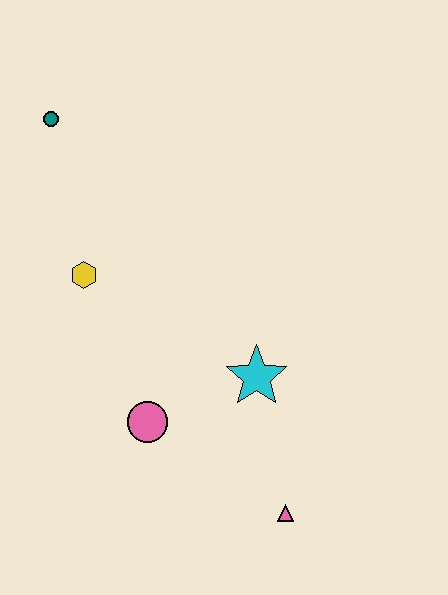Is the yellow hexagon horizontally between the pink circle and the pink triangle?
No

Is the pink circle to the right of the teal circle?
Yes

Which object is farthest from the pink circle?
The teal circle is farthest from the pink circle.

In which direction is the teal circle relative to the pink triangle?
The teal circle is above the pink triangle.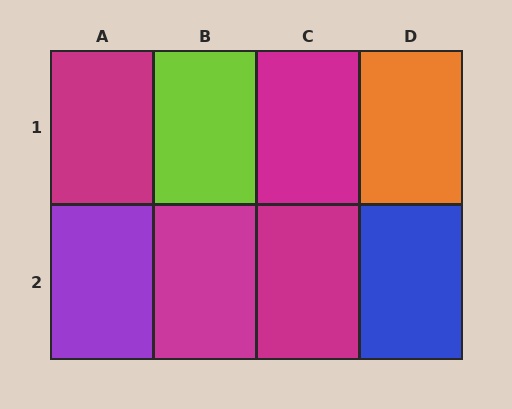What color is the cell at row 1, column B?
Lime.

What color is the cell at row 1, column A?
Magenta.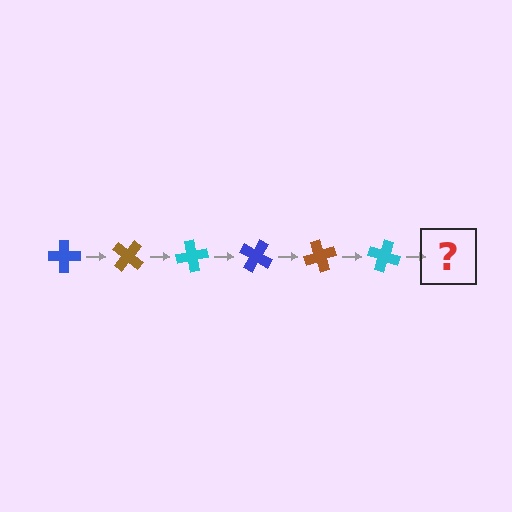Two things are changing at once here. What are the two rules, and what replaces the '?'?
The two rules are that it rotates 40 degrees each step and the color cycles through blue, brown, and cyan. The '?' should be a blue cross, rotated 240 degrees from the start.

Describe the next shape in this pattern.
It should be a blue cross, rotated 240 degrees from the start.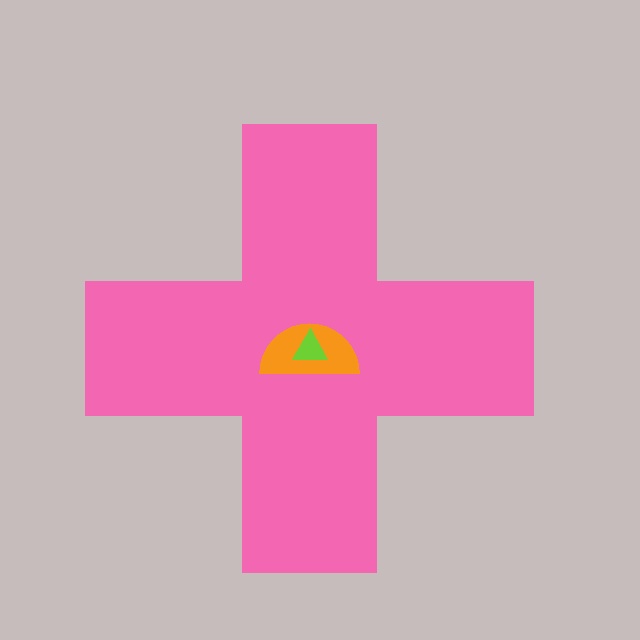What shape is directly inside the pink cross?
The orange semicircle.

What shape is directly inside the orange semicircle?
The lime triangle.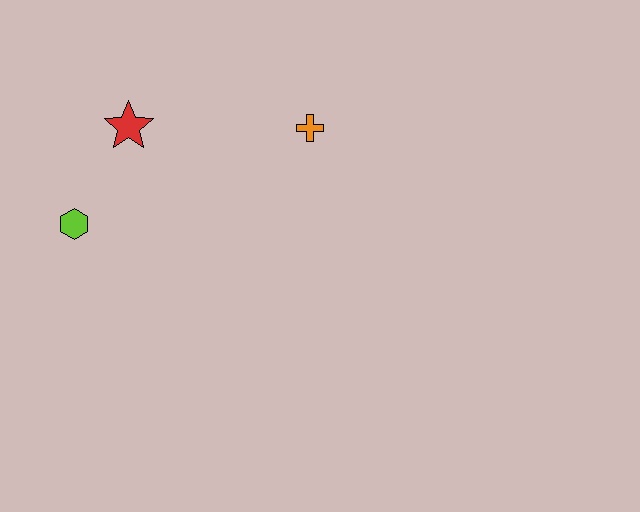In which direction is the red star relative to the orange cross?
The red star is to the left of the orange cross.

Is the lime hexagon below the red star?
Yes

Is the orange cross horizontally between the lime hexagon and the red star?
No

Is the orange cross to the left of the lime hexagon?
No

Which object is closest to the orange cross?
The red star is closest to the orange cross.